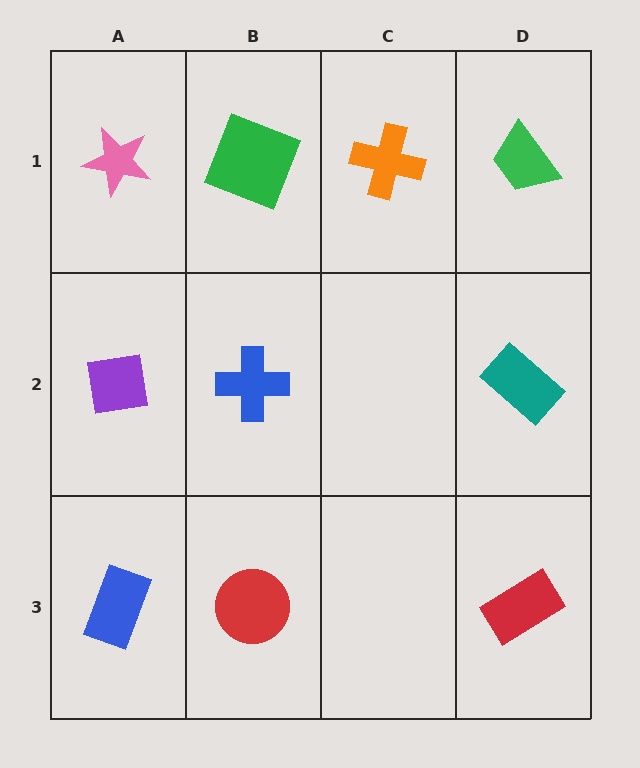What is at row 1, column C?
An orange cross.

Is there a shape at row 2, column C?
No, that cell is empty.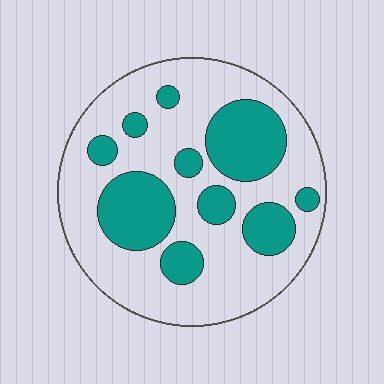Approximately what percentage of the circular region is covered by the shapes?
Approximately 30%.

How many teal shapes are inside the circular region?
10.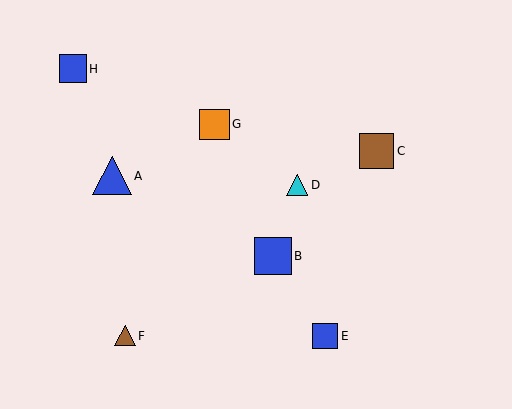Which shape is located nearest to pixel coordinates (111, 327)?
The brown triangle (labeled F) at (125, 336) is nearest to that location.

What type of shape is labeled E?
Shape E is a blue square.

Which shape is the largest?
The blue triangle (labeled A) is the largest.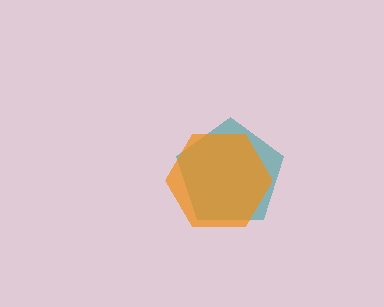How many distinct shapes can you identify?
There are 2 distinct shapes: a teal pentagon, an orange hexagon.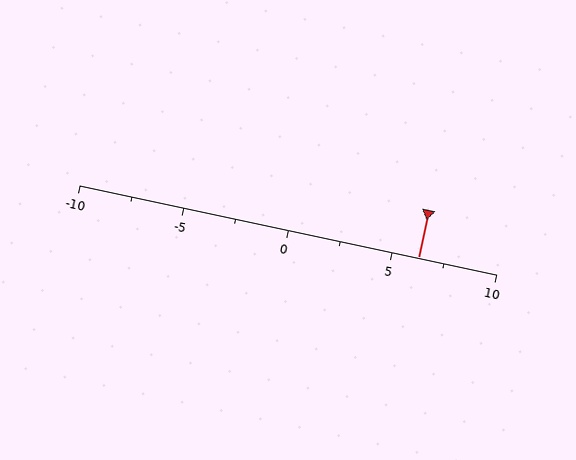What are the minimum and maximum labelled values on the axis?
The axis runs from -10 to 10.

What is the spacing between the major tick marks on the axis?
The major ticks are spaced 5 apart.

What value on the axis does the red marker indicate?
The marker indicates approximately 6.2.